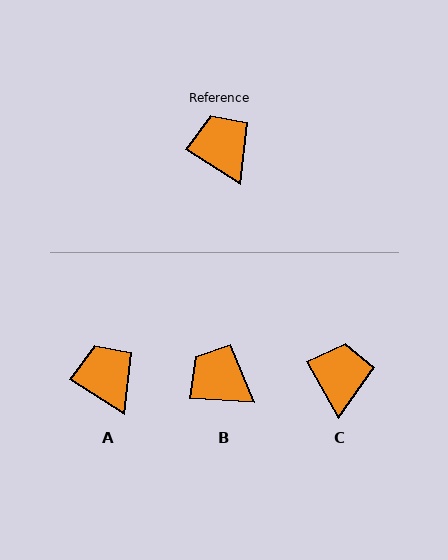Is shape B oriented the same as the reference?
No, it is off by about 29 degrees.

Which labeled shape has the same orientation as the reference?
A.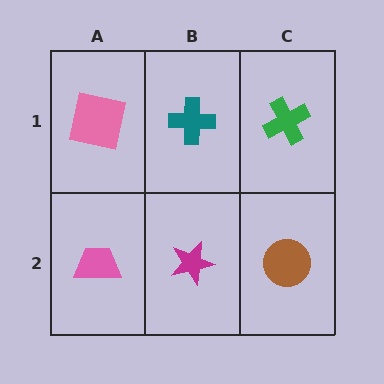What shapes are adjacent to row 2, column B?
A teal cross (row 1, column B), a pink trapezoid (row 2, column A), a brown circle (row 2, column C).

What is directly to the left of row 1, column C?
A teal cross.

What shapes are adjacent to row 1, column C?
A brown circle (row 2, column C), a teal cross (row 1, column B).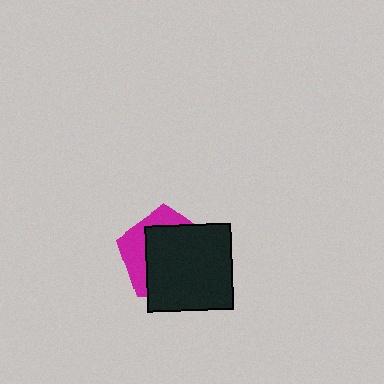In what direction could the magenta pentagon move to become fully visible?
The magenta pentagon could move toward the upper-left. That would shift it out from behind the black square entirely.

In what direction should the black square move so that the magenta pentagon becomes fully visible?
The black square should move toward the lower-right. That is the shortest direction to clear the overlap and leave the magenta pentagon fully visible.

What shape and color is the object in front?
The object in front is a black square.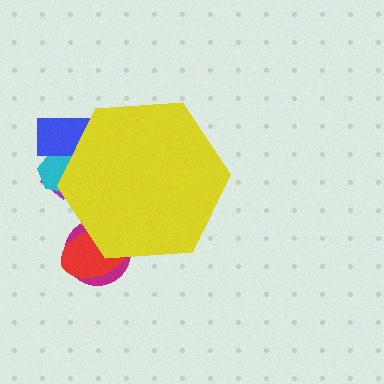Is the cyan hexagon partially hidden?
Yes, the cyan hexagon is partially hidden behind the yellow hexagon.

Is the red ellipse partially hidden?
Yes, the red ellipse is partially hidden behind the yellow hexagon.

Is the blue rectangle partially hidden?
Yes, the blue rectangle is partially hidden behind the yellow hexagon.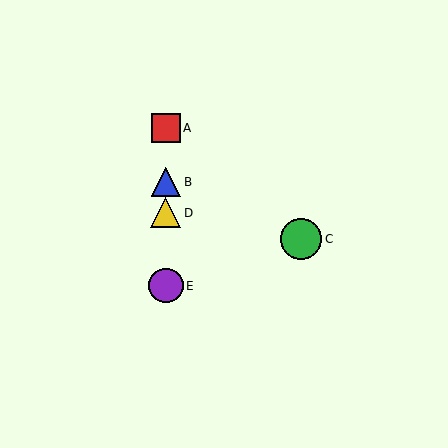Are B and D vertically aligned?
Yes, both are at x≈166.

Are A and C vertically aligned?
No, A is at x≈166 and C is at x≈301.